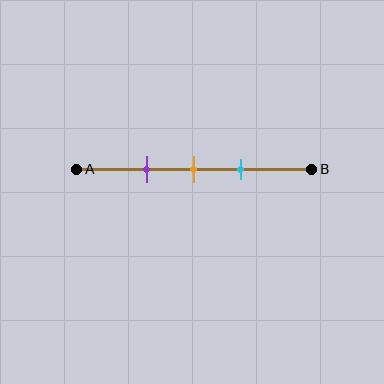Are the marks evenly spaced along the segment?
Yes, the marks are approximately evenly spaced.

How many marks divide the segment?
There are 3 marks dividing the segment.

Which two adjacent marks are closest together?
The orange and cyan marks are the closest adjacent pair.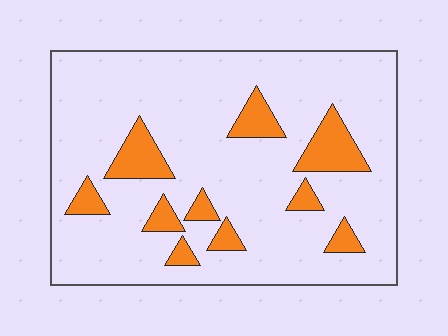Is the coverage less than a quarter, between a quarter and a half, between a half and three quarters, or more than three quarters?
Less than a quarter.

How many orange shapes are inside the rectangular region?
10.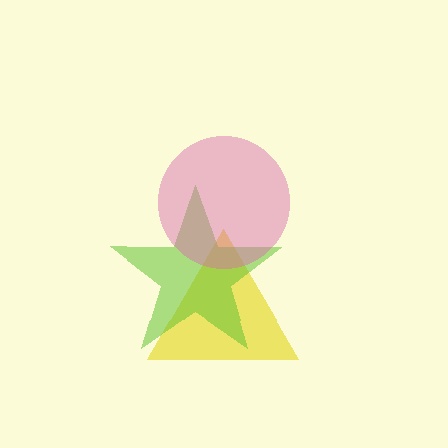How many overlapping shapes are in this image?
There are 3 overlapping shapes in the image.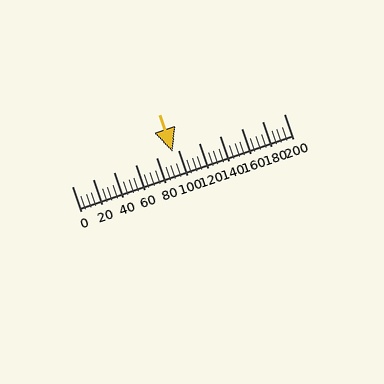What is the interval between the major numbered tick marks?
The major tick marks are spaced 20 units apart.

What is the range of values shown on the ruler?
The ruler shows values from 0 to 200.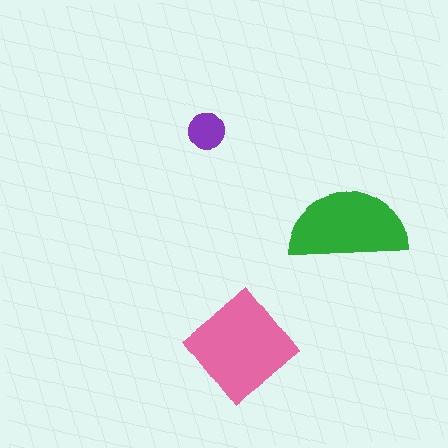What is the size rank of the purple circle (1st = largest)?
3rd.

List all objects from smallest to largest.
The purple circle, the green semicircle, the pink diamond.